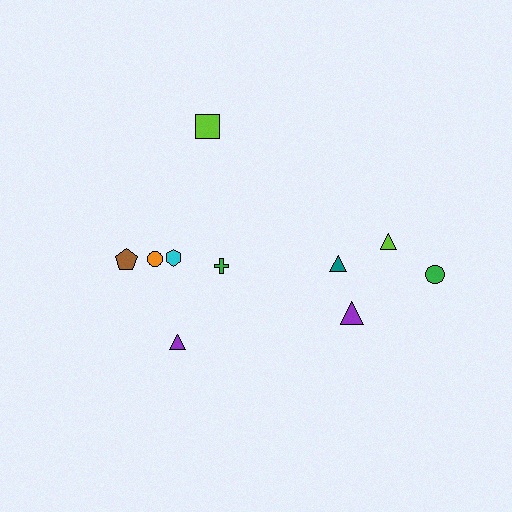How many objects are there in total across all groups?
There are 10 objects.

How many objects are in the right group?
There are 4 objects.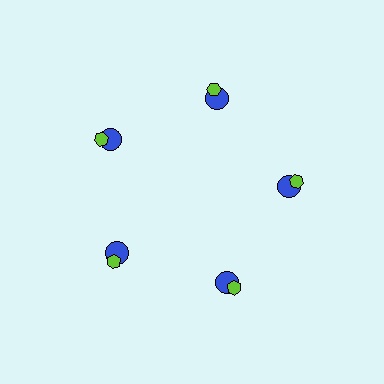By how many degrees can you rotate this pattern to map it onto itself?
The pattern maps onto itself every 72 degrees of rotation.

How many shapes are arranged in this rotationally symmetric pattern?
There are 10 shapes, arranged in 5 groups of 2.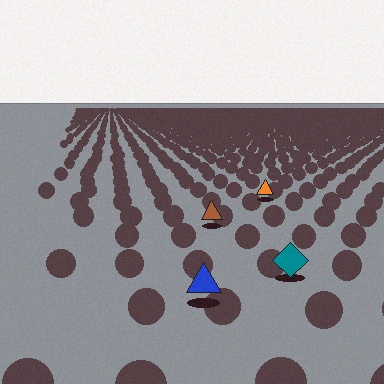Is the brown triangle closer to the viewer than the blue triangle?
No. The blue triangle is closer — you can tell from the texture gradient: the ground texture is coarser near it.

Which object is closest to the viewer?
The blue triangle is closest. The texture marks near it are larger and more spread out.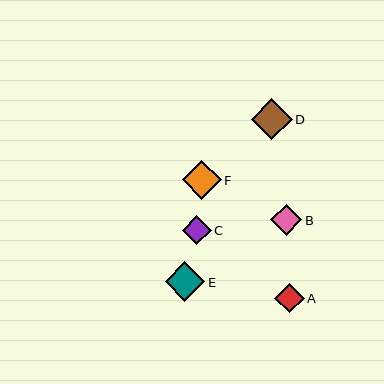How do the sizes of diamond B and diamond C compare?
Diamond B and diamond C are approximately the same size.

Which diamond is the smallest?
Diamond C is the smallest with a size of approximately 29 pixels.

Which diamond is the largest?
Diamond D is the largest with a size of approximately 41 pixels.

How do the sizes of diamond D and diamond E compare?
Diamond D and diamond E are approximately the same size.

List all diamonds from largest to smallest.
From largest to smallest: D, E, F, B, A, C.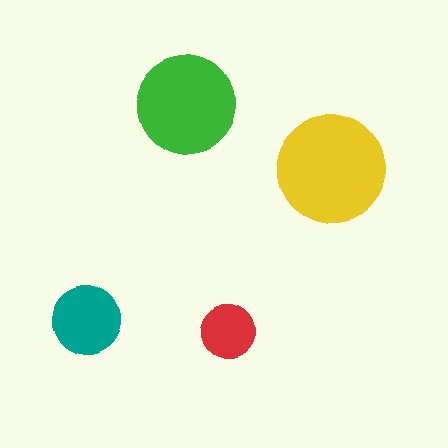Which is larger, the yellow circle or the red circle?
The yellow one.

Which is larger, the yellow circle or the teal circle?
The yellow one.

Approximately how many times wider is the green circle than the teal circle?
About 1.5 times wider.